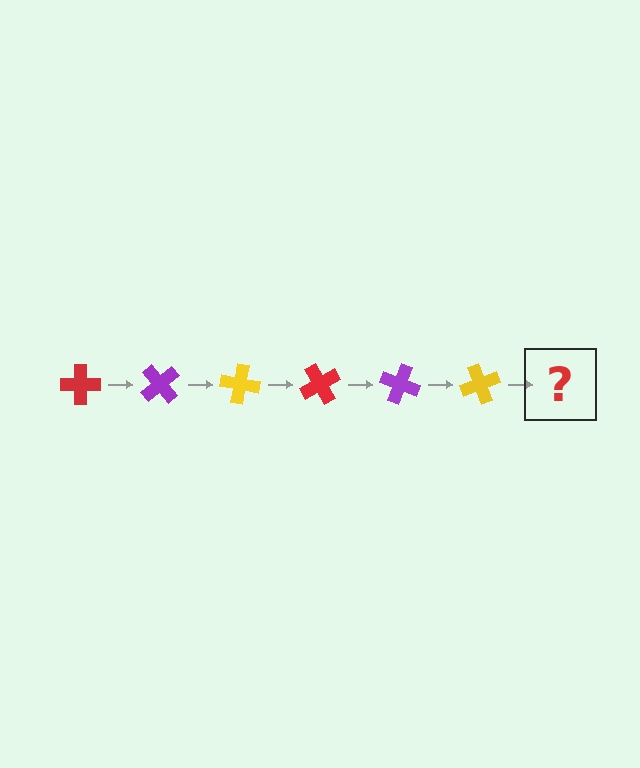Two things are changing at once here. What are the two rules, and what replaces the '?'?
The two rules are that it rotates 50 degrees each step and the color cycles through red, purple, and yellow. The '?' should be a red cross, rotated 300 degrees from the start.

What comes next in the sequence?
The next element should be a red cross, rotated 300 degrees from the start.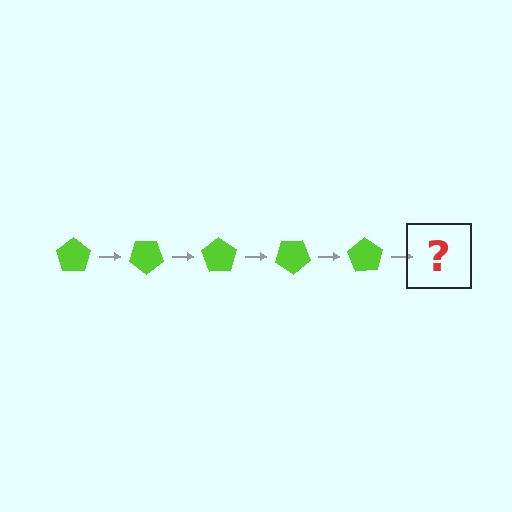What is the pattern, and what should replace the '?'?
The pattern is that the pentagon rotates 35 degrees each step. The '?' should be a lime pentagon rotated 175 degrees.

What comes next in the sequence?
The next element should be a lime pentagon rotated 175 degrees.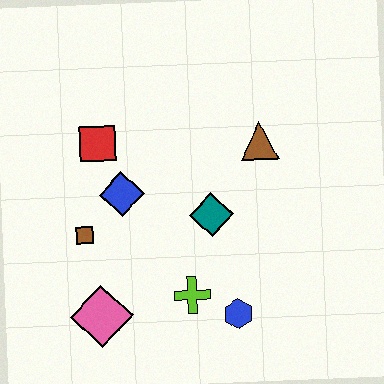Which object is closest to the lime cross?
The blue hexagon is closest to the lime cross.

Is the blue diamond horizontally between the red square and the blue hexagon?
Yes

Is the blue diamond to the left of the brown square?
No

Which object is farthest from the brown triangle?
The pink diamond is farthest from the brown triangle.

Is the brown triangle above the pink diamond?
Yes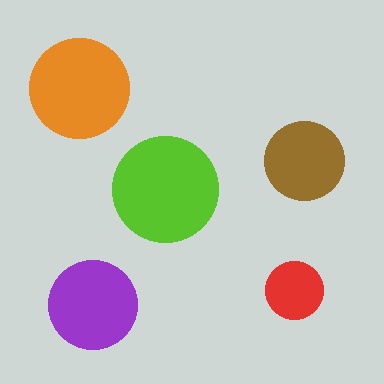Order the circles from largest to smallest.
the lime one, the orange one, the purple one, the brown one, the red one.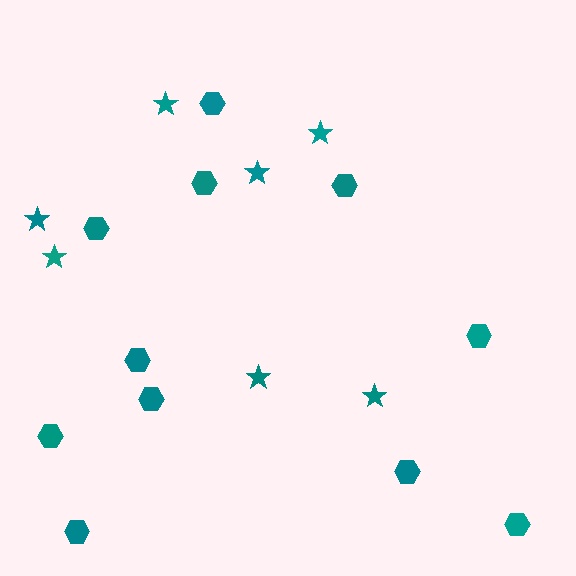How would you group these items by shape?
There are 2 groups: one group of hexagons (11) and one group of stars (7).